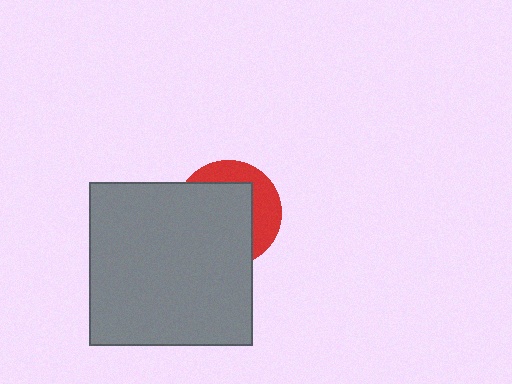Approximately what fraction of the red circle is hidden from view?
Roughly 66% of the red circle is hidden behind the gray square.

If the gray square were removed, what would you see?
You would see the complete red circle.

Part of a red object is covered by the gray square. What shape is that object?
It is a circle.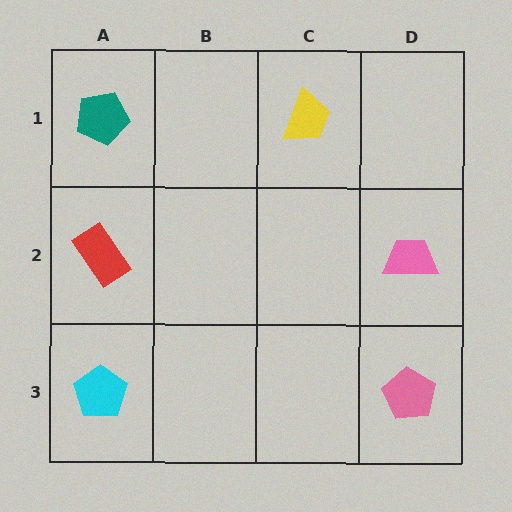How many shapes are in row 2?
2 shapes.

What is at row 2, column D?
A pink trapezoid.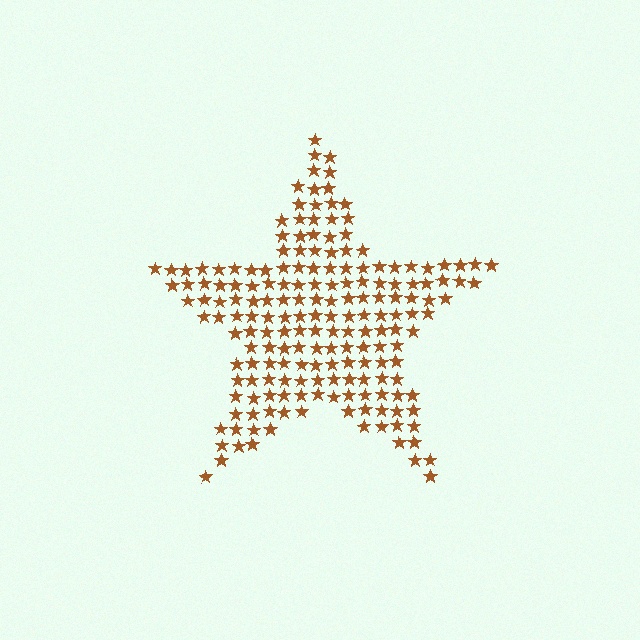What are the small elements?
The small elements are stars.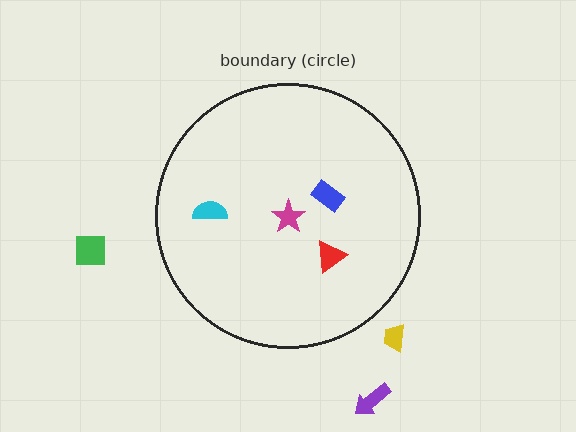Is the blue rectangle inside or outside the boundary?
Inside.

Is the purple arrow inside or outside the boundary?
Outside.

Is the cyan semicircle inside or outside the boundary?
Inside.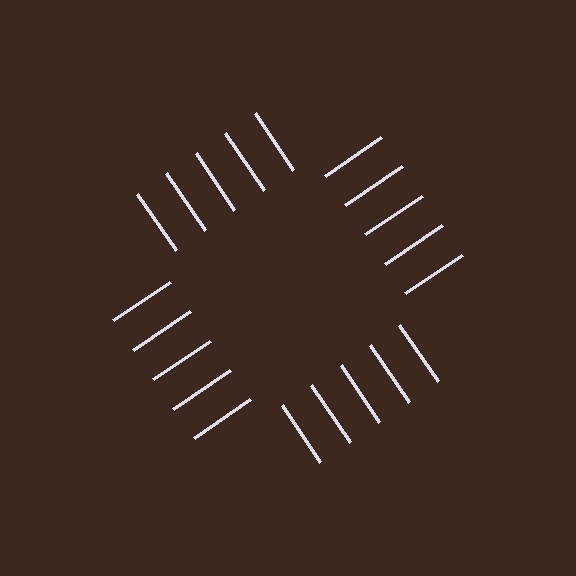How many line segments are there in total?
20 — 5 along each of the 4 edges.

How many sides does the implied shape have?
4 sides — the line-ends trace a square.